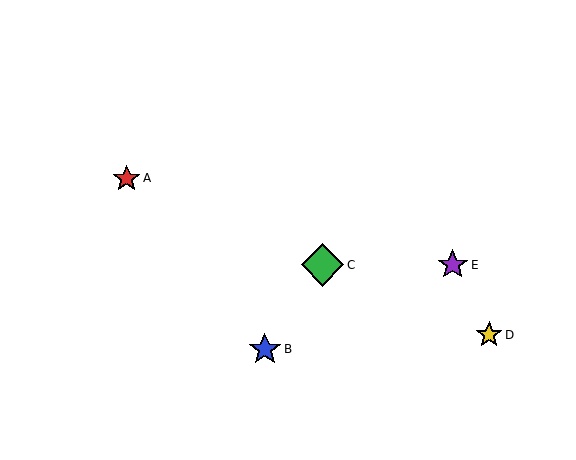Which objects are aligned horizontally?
Objects C, E are aligned horizontally.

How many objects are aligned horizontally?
2 objects (C, E) are aligned horizontally.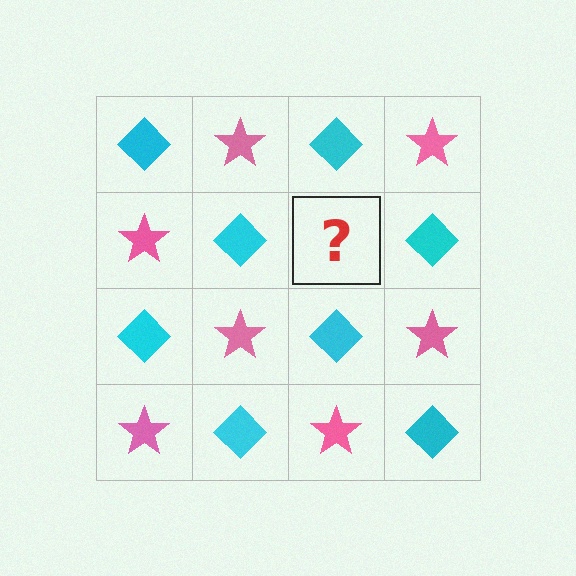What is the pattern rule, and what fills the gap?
The rule is that it alternates cyan diamond and pink star in a checkerboard pattern. The gap should be filled with a pink star.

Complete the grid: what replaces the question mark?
The question mark should be replaced with a pink star.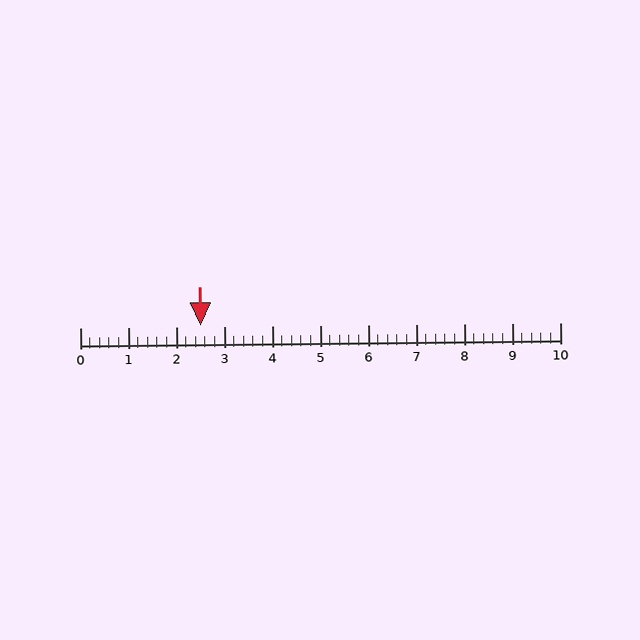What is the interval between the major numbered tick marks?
The major tick marks are spaced 1 units apart.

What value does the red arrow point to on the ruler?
The red arrow points to approximately 2.5.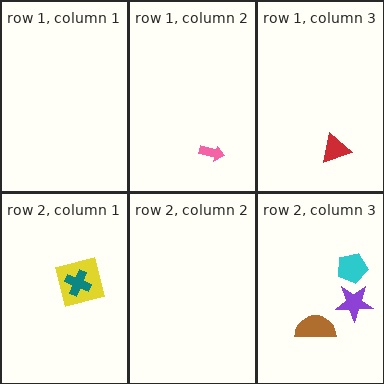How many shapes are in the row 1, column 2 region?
1.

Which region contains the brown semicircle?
The row 2, column 3 region.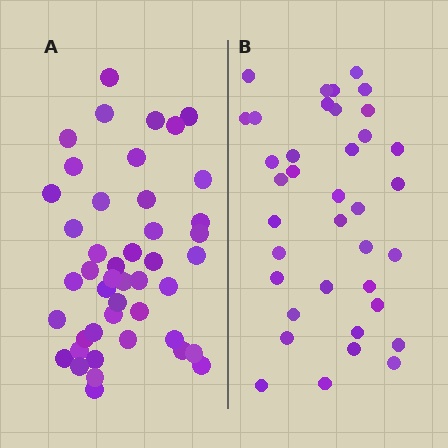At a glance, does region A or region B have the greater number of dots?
Region A (the left region) has more dots.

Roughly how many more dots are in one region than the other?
Region A has roughly 8 or so more dots than region B.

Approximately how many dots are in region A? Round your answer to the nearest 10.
About 40 dots. (The exact count is 45, which rounds to 40.)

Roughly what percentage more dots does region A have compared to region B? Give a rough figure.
About 20% more.